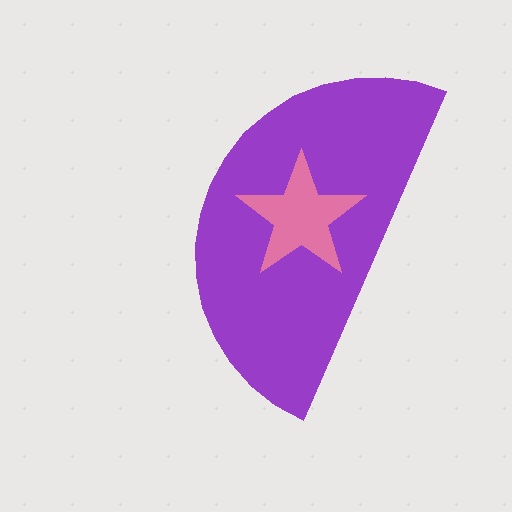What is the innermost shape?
The pink star.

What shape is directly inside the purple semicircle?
The pink star.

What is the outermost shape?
The purple semicircle.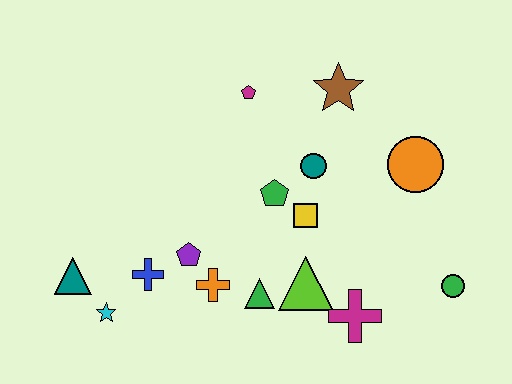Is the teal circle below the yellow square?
No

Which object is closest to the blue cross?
The purple pentagon is closest to the blue cross.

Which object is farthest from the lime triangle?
The teal triangle is farthest from the lime triangle.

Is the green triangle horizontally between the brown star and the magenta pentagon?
Yes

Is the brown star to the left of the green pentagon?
No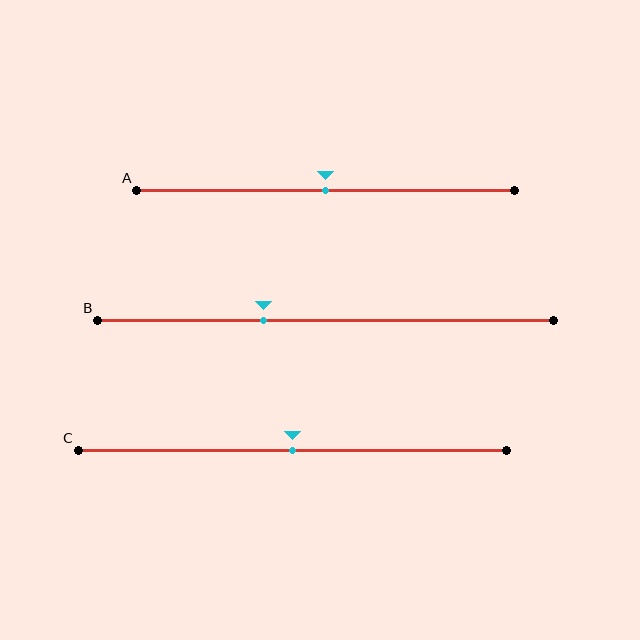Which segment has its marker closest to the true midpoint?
Segment A has its marker closest to the true midpoint.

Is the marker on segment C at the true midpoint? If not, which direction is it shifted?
Yes, the marker on segment C is at the true midpoint.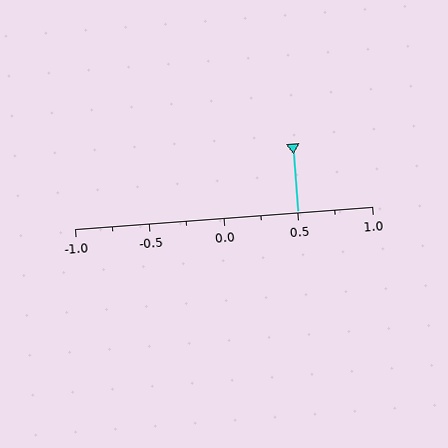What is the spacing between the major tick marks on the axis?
The major ticks are spaced 0.5 apart.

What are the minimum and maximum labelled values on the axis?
The axis runs from -1.0 to 1.0.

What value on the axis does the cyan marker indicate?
The marker indicates approximately 0.5.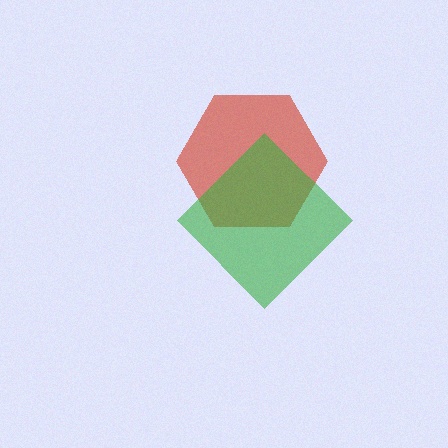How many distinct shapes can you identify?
There are 2 distinct shapes: a red hexagon, a green diamond.